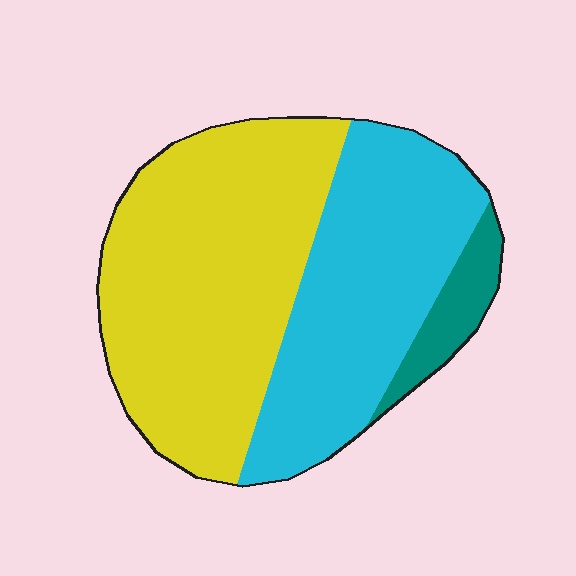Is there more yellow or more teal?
Yellow.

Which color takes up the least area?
Teal, at roughly 10%.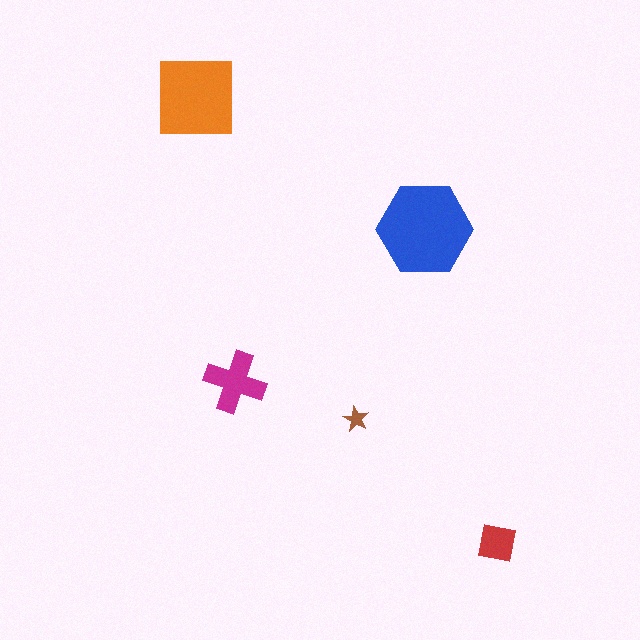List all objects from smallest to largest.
The brown star, the red square, the magenta cross, the orange square, the blue hexagon.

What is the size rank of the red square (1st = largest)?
4th.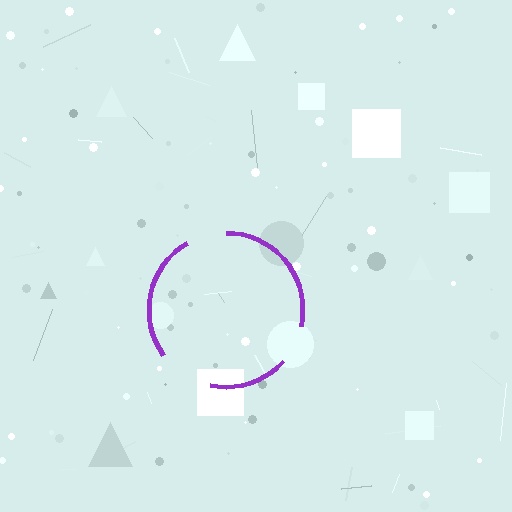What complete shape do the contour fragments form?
The contour fragments form a circle.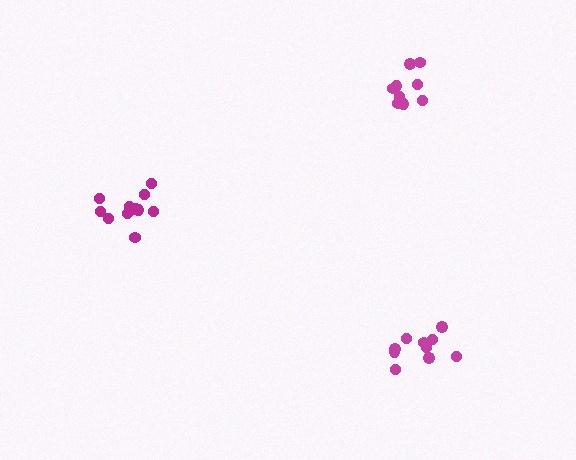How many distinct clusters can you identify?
There are 3 distinct clusters.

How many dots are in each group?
Group 1: 9 dots, Group 2: 10 dots, Group 3: 11 dots (30 total).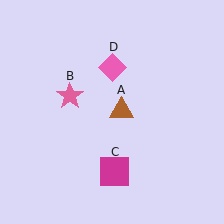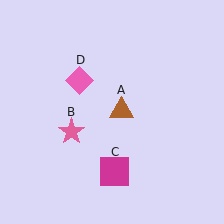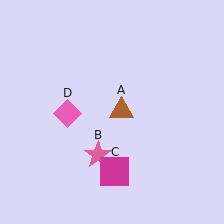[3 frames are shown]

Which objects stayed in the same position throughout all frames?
Brown triangle (object A) and magenta square (object C) remained stationary.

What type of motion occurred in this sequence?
The pink star (object B), pink diamond (object D) rotated counterclockwise around the center of the scene.